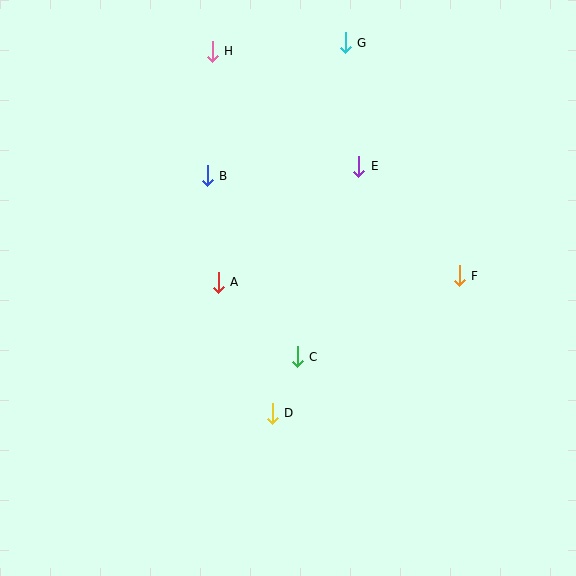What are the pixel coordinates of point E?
Point E is at (359, 166).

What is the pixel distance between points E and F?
The distance between E and F is 148 pixels.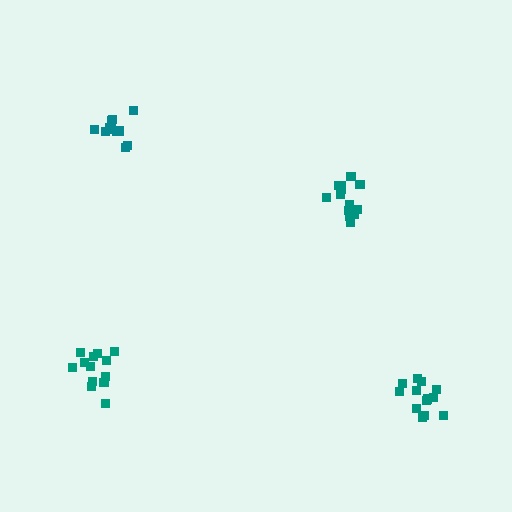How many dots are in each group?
Group 1: 13 dots, Group 2: 13 dots, Group 3: 13 dots, Group 4: 12 dots (51 total).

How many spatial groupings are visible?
There are 4 spatial groupings.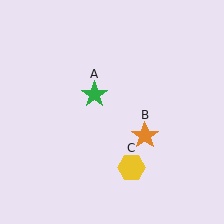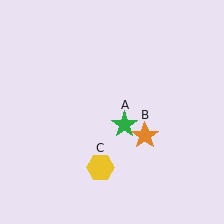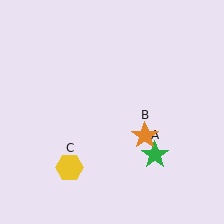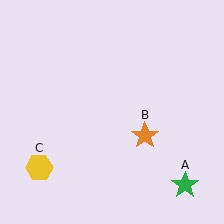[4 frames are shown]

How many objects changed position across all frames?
2 objects changed position: green star (object A), yellow hexagon (object C).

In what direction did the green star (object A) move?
The green star (object A) moved down and to the right.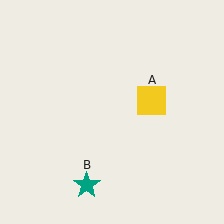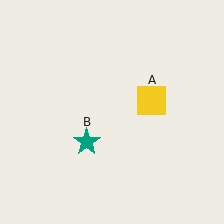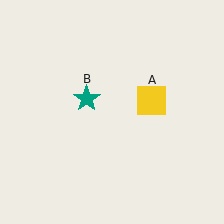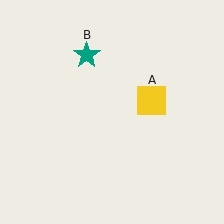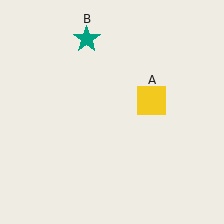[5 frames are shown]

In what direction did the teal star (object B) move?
The teal star (object B) moved up.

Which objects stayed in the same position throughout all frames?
Yellow square (object A) remained stationary.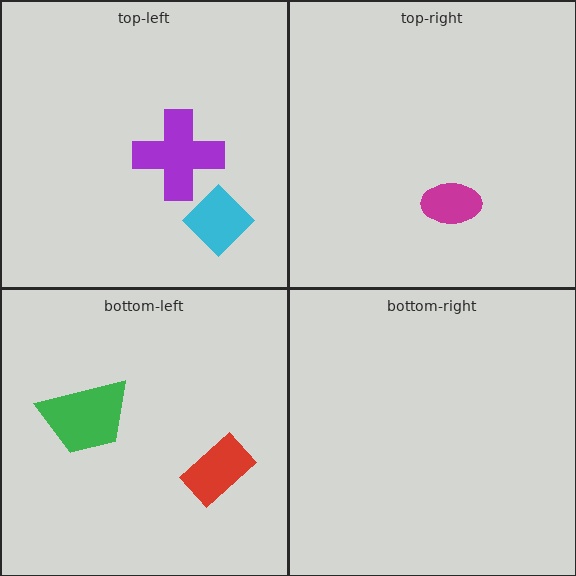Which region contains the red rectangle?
The bottom-left region.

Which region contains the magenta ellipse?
The top-right region.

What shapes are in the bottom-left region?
The green trapezoid, the red rectangle.